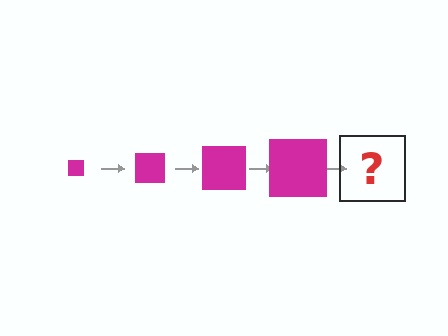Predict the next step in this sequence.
The next step is a magenta square, larger than the previous one.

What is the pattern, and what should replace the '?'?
The pattern is that the square gets progressively larger each step. The '?' should be a magenta square, larger than the previous one.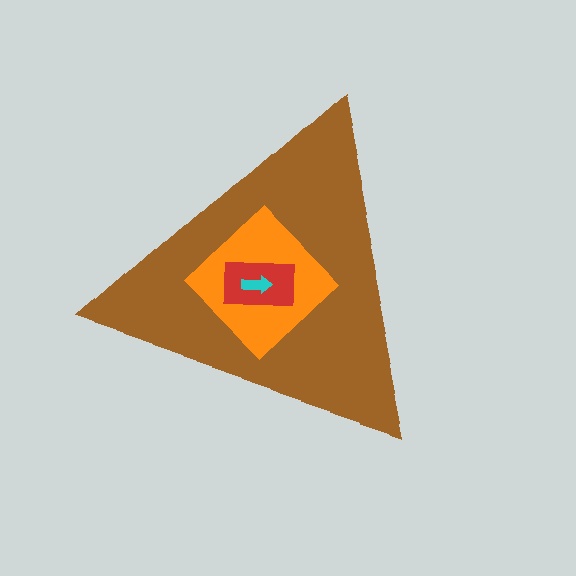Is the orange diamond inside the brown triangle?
Yes.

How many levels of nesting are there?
4.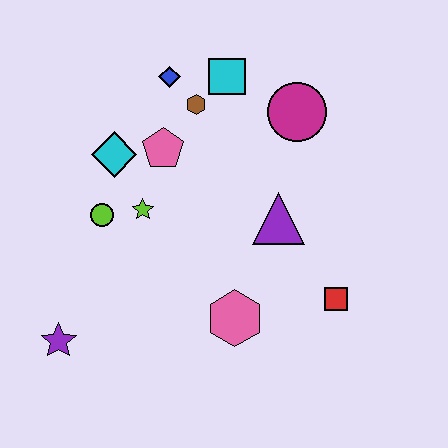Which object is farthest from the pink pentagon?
The red square is farthest from the pink pentagon.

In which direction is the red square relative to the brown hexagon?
The red square is below the brown hexagon.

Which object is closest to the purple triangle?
The red square is closest to the purple triangle.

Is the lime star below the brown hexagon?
Yes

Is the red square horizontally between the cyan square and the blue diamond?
No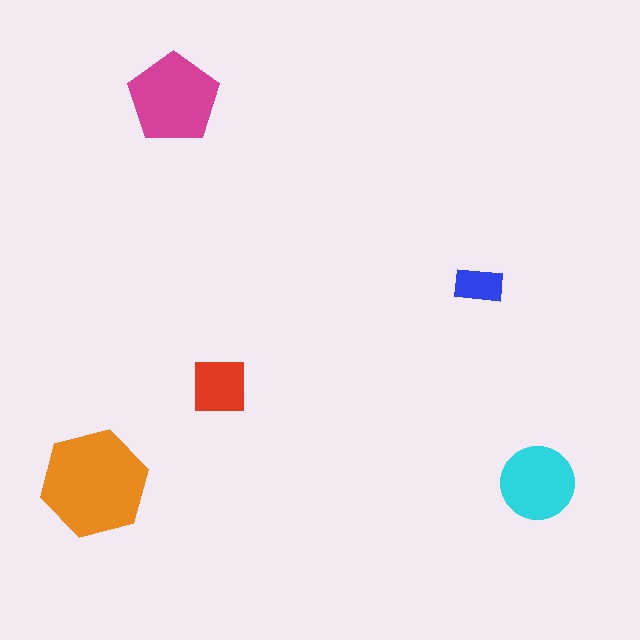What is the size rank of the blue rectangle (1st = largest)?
5th.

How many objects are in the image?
There are 5 objects in the image.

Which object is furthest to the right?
The cyan circle is rightmost.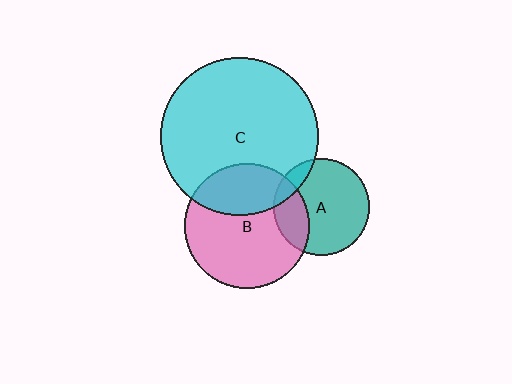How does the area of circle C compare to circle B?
Approximately 1.6 times.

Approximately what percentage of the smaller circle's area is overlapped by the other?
Approximately 10%.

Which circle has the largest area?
Circle C (cyan).